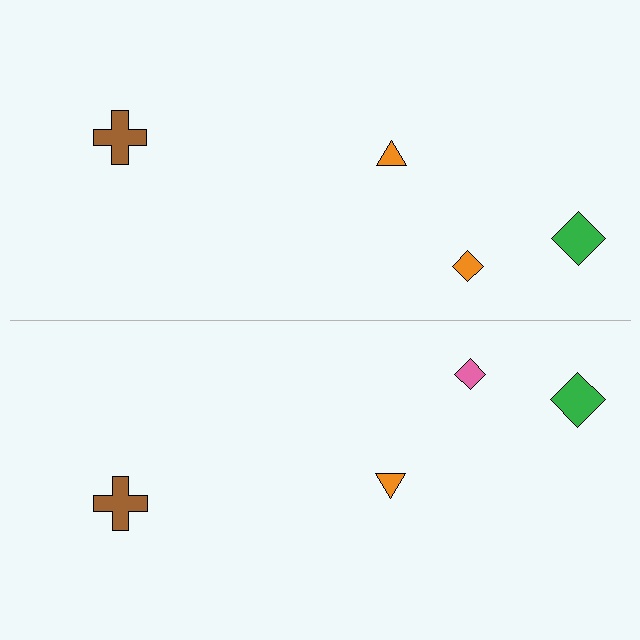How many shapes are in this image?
There are 8 shapes in this image.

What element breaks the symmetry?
The pink diamond on the bottom side breaks the symmetry — its mirror counterpart is orange.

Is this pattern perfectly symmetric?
No, the pattern is not perfectly symmetric. The pink diamond on the bottom side breaks the symmetry — its mirror counterpart is orange.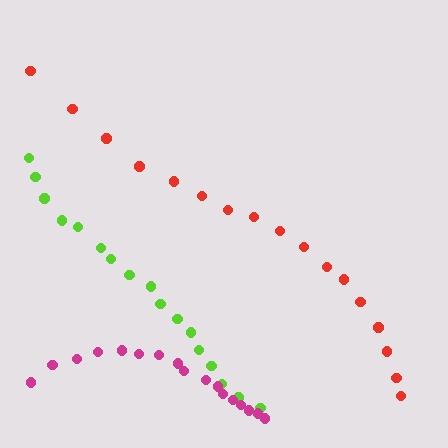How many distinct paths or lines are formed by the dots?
There are 3 distinct paths.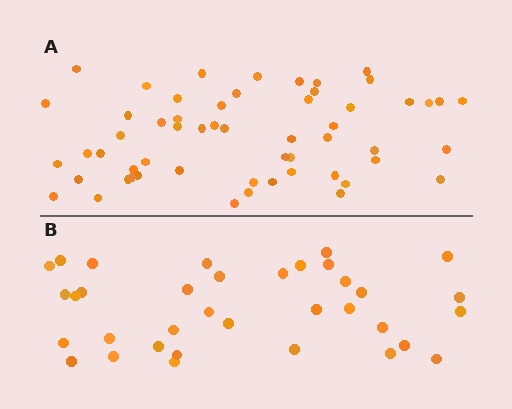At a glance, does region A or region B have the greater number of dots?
Region A (the top region) has more dots.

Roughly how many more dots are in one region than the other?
Region A has approximately 20 more dots than region B.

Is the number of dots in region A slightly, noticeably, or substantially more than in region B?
Region A has substantially more. The ratio is roughly 1.6 to 1.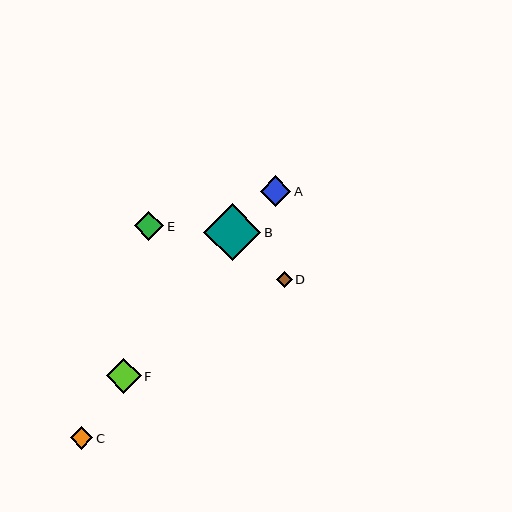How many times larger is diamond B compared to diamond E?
Diamond B is approximately 2.0 times the size of diamond E.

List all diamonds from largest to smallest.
From largest to smallest: B, F, A, E, C, D.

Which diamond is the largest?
Diamond B is the largest with a size of approximately 57 pixels.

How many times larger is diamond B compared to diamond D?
Diamond B is approximately 3.6 times the size of diamond D.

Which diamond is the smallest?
Diamond D is the smallest with a size of approximately 16 pixels.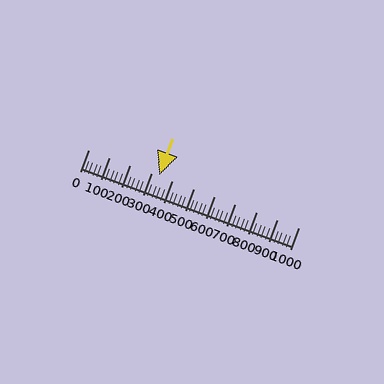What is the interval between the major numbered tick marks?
The major tick marks are spaced 100 units apart.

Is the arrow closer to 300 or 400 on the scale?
The arrow is closer to 300.